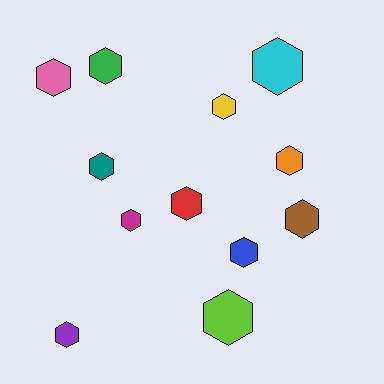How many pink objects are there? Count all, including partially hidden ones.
There is 1 pink object.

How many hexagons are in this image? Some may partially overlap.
There are 12 hexagons.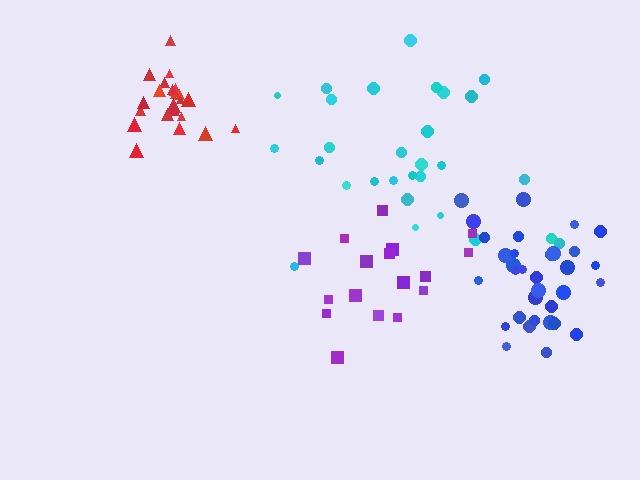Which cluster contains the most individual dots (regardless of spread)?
Blue (33).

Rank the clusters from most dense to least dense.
red, blue, purple, cyan.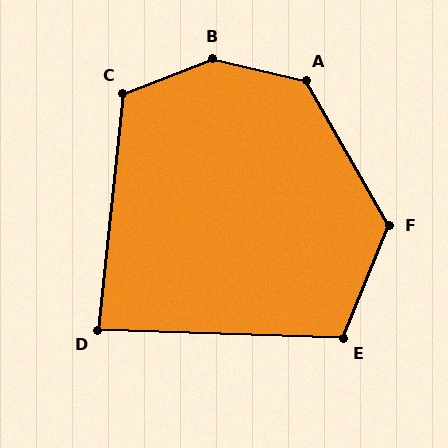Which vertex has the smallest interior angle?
D, at approximately 86 degrees.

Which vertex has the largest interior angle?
B, at approximately 146 degrees.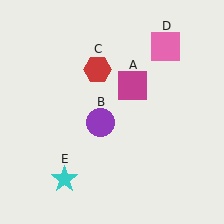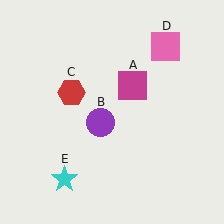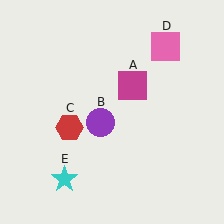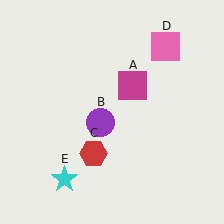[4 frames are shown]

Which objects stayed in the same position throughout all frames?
Magenta square (object A) and purple circle (object B) and pink square (object D) and cyan star (object E) remained stationary.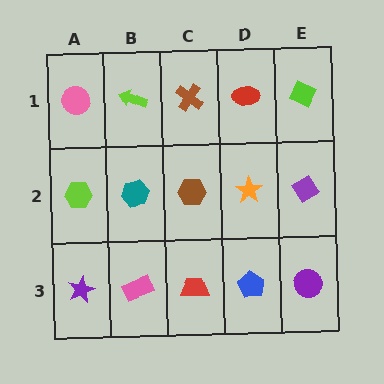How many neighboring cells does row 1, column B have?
3.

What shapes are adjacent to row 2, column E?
A lime diamond (row 1, column E), a purple circle (row 3, column E), an orange star (row 2, column D).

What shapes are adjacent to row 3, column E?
A purple diamond (row 2, column E), a blue pentagon (row 3, column D).